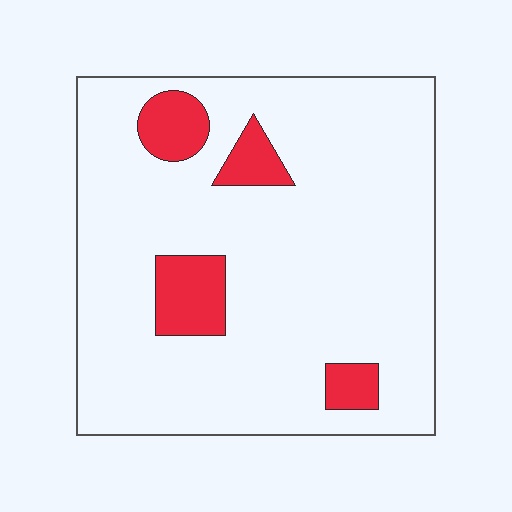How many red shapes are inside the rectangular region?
4.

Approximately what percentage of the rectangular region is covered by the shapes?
Approximately 10%.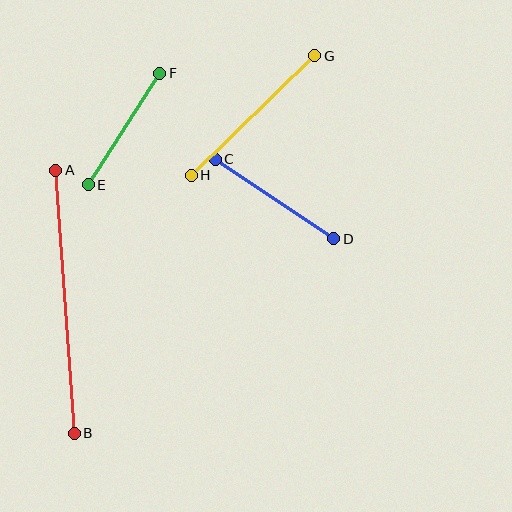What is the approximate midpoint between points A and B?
The midpoint is at approximately (65, 302) pixels.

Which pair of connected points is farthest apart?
Points A and B are farthest apart.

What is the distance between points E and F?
The distance is approximately 133 pixels.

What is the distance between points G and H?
The distance is approximately 172 pixels.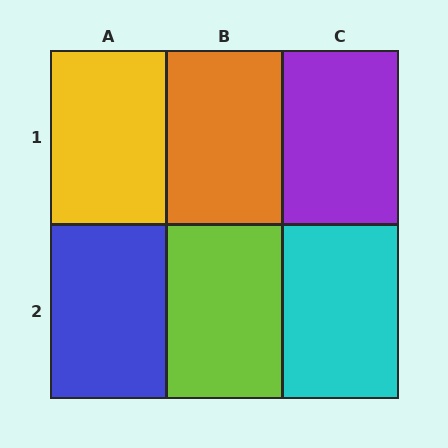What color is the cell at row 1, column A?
Yellow.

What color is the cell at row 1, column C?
Purple.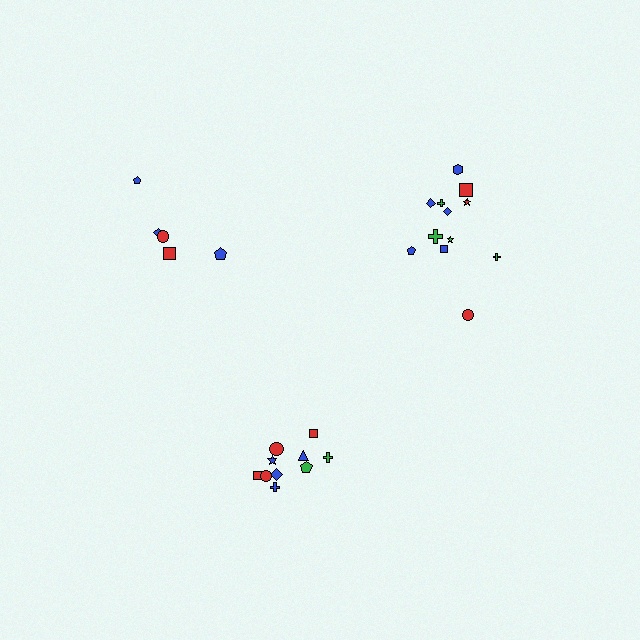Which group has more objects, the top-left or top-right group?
The top-right group.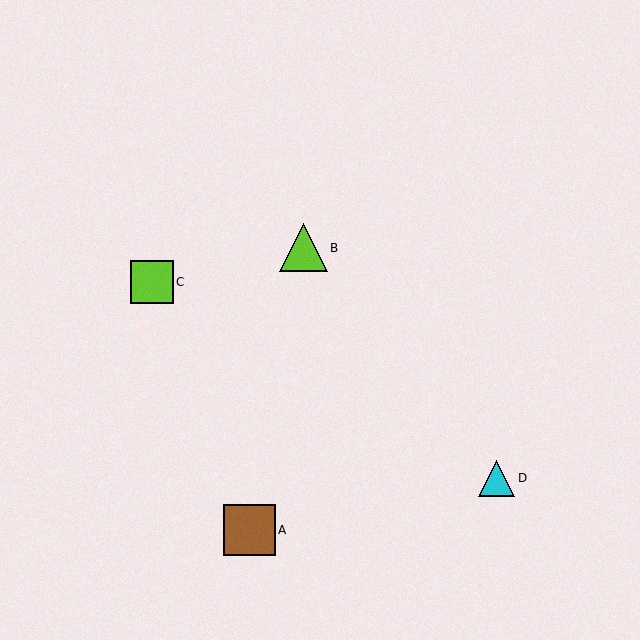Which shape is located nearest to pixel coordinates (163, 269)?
The lime square (labeled C) at (152, 282) is nearest to that location.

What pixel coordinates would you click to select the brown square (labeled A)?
Click at (249, 530) to select the brown square A.